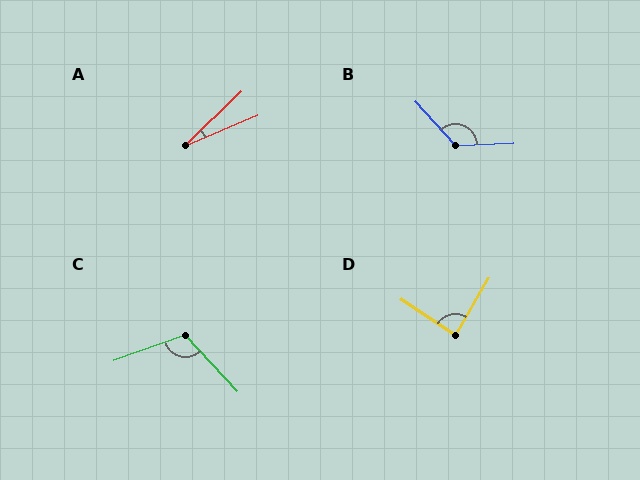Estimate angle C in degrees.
Approximately 113 degrees.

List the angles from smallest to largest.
A (21°), D (86°), C (113°), B (130°).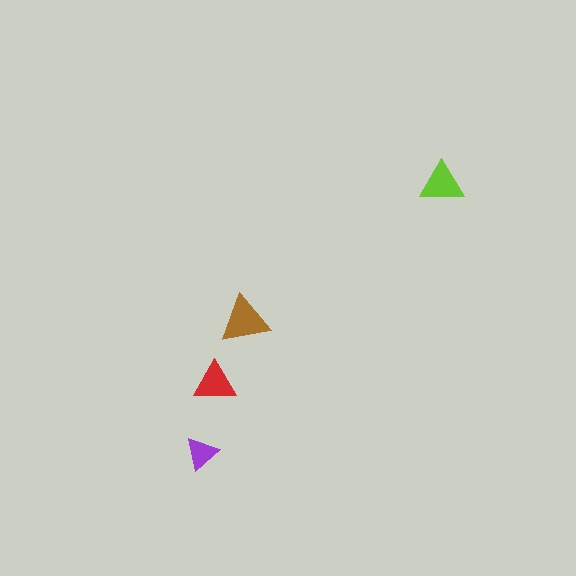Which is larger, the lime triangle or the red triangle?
The lime one.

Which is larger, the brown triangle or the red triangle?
The brown one.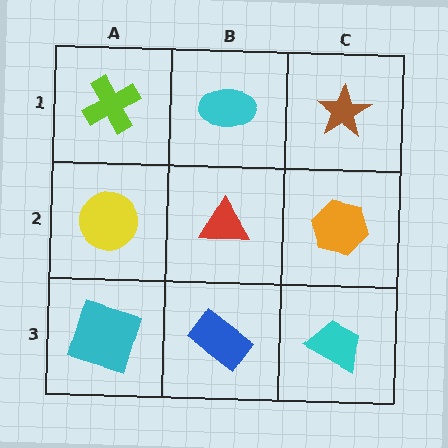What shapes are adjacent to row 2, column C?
A brown star (row 1, column C), a cyan trapezoid (row 3, column C), a red triangle (row 2, column B).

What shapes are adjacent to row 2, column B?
A cyan ellipse (row 1, column B), a blue rectangle (row 3, column B), a yellow circle (row 2, column A), an orange hexagon (row 2, column C).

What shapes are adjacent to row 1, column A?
A yellow circle (row 2, column A), a cyan ellipse (row 1, column B).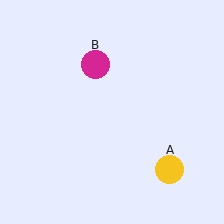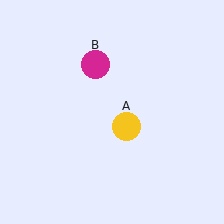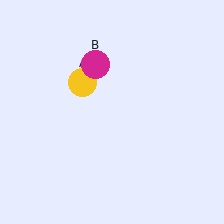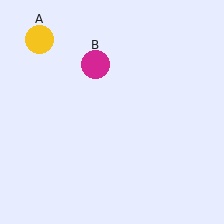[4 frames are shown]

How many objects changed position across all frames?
1 object changed position: yellow circle (object A).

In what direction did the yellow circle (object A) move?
The yellow circle (object A) moved up and to the left.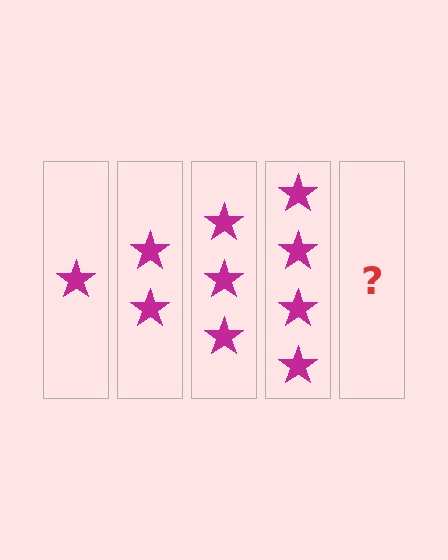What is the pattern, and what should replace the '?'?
The pattern is that each step adds one more star. The '?' should be 5 stars.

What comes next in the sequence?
The next element should be 5 stars.